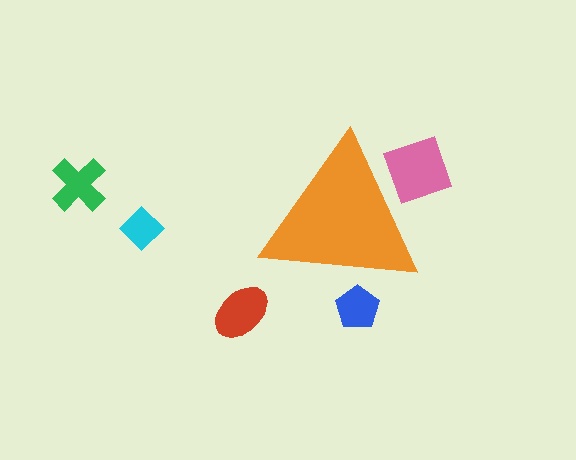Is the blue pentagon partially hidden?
Yes, the blue pentagon is partially hidden behind the orange triangle.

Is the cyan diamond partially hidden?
No, the cyan diamond is fully visible.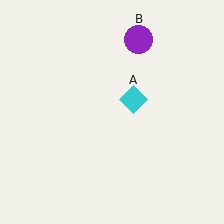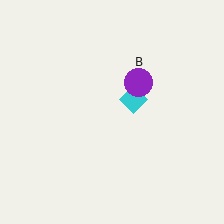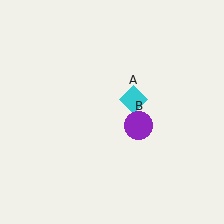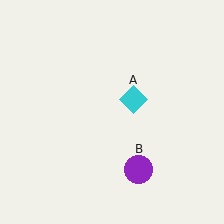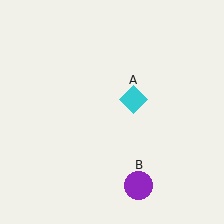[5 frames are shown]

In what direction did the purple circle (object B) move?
The purple circle (object B) moved down.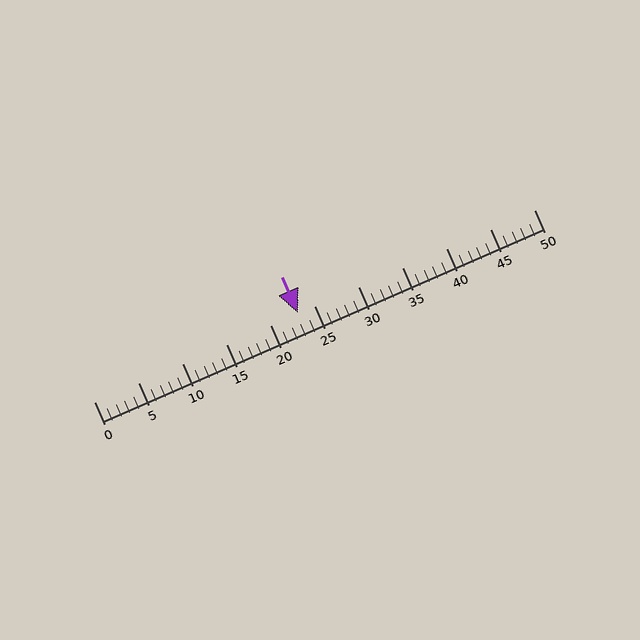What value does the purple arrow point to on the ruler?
The purple arrow points to approximately 23.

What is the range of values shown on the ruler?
The ruler shows values from 0 to 50.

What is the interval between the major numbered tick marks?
The major tick marks are spaced 5 units apart.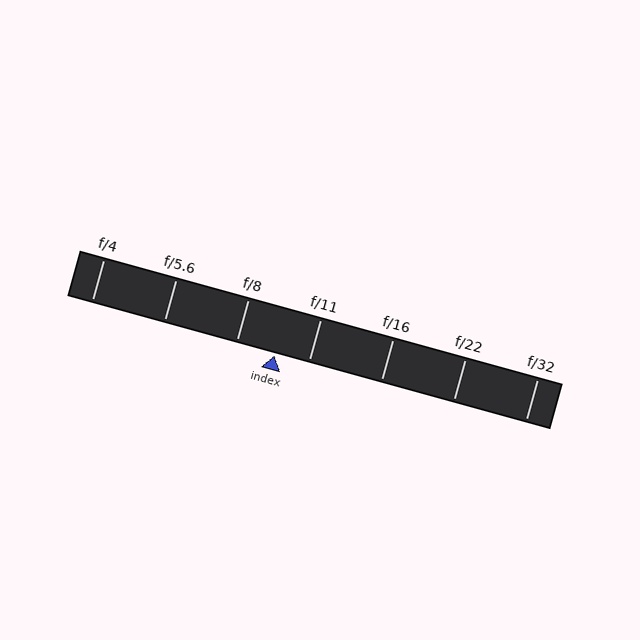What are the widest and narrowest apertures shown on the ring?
The widest aperture shown is f/4 and the narrowest is f/32.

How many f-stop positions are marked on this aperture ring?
There are 7 f-stop positions marked.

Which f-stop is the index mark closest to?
The index mark is closest to f/11.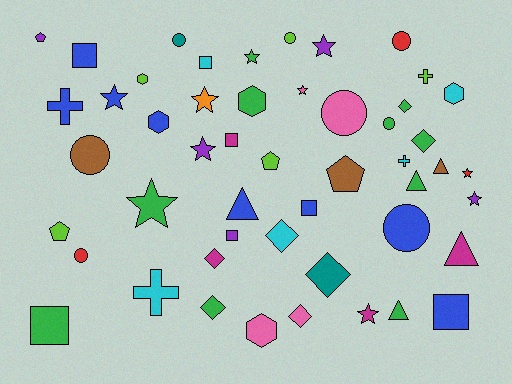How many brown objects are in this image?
There are 3 brown objects.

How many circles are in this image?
There are 8 circles.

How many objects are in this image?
There are 50 objects.